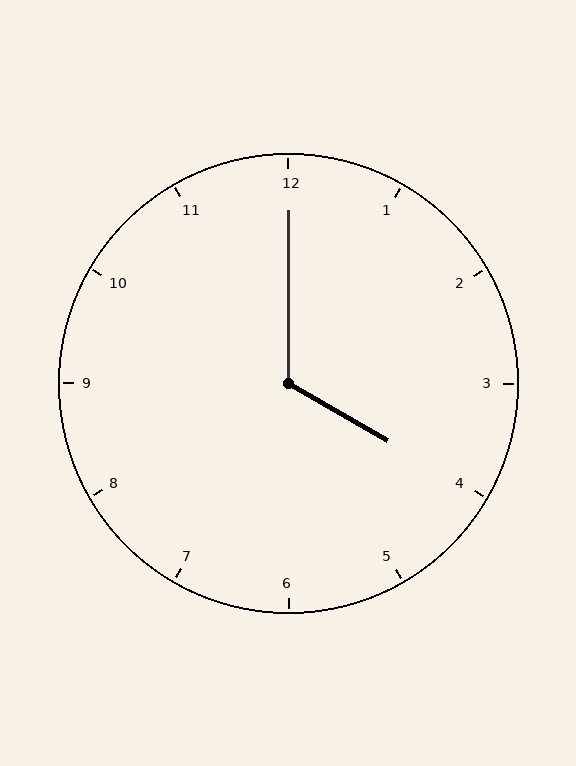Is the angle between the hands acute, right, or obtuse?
It is obtuse.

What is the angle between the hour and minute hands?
Approximately 120 degrees.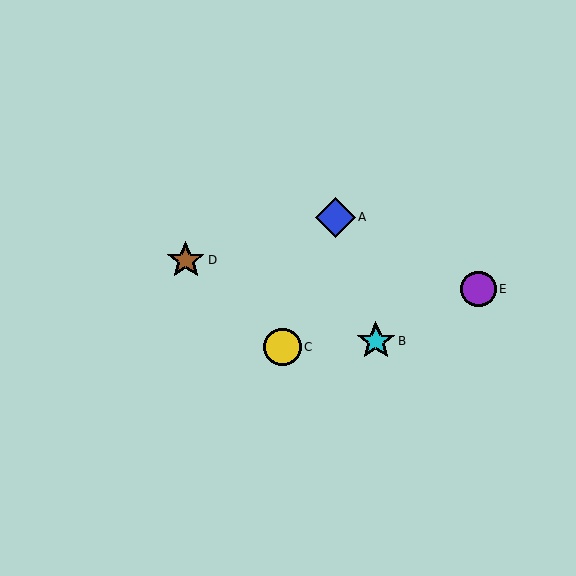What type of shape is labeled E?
Shape E is a purple circle.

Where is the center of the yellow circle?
The center of the yellow circle is at (282, 347).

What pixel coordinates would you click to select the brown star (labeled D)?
Click at (186, 260) to select the brown star D.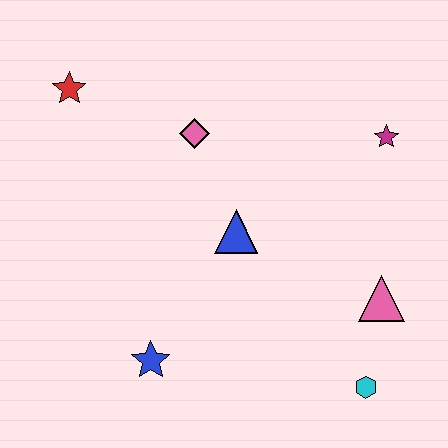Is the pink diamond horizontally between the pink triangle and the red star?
Yes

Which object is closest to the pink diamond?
The blue triangle is closest to the pink diamond.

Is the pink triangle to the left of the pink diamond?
No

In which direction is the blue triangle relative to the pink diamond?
The blue triangle is below the pink diamond.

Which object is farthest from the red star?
The cyan hexagon is farthest from the red star.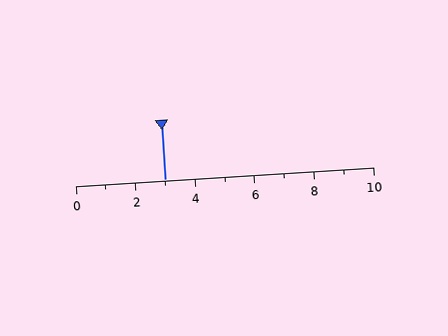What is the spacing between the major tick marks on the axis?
The major ticks are spaced 2 apart.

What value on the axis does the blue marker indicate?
The marker indicates approximately 3.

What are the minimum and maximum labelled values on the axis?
The axis runs from 0 to 10.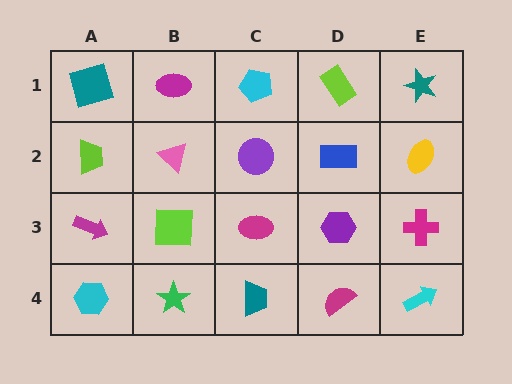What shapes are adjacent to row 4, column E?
A magenta cross (row 3, column E), a magenta semicircle (row 4, column D).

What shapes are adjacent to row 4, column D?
A purple hexagon (row 3, column D), a teal trapezoid (row 4, column C), a cyan arrow (row 4, column E).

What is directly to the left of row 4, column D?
A teal trapezoid.